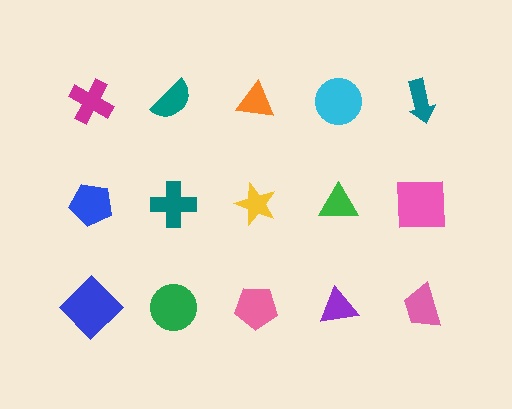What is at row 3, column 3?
A pink pentagon.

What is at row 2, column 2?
A teal cross.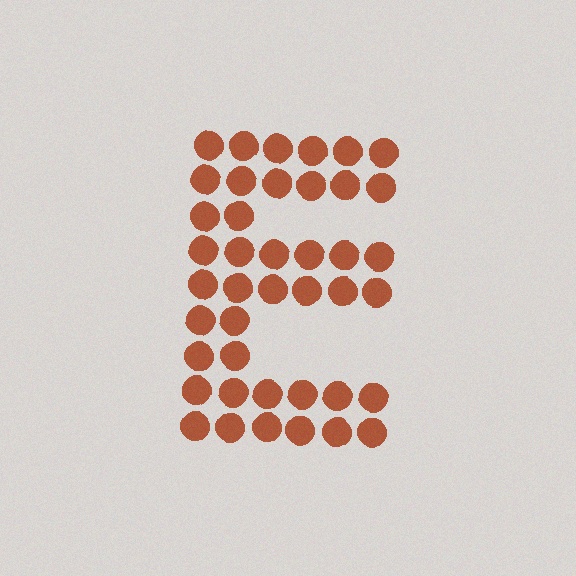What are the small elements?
The small elements are circles.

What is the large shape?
The large shape is the letter E.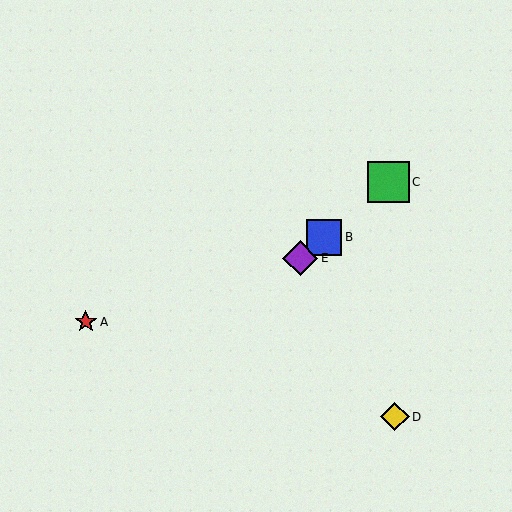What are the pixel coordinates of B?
Object B is at (324, 237).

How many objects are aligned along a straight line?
3 objects (B, C, E) are aligned along a straight line.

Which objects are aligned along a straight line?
Objects B, C, E are aligned along a straight line.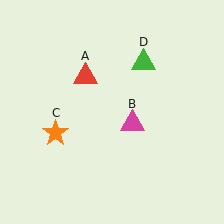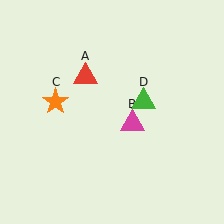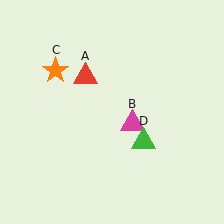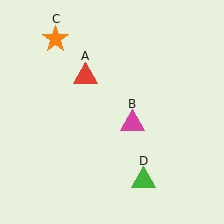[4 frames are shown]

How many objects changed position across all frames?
2 objects changed position: orange star (object C), green triangle (object D).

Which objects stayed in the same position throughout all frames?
Red triangle (object A) and magenta triangle (object B) remained stationary.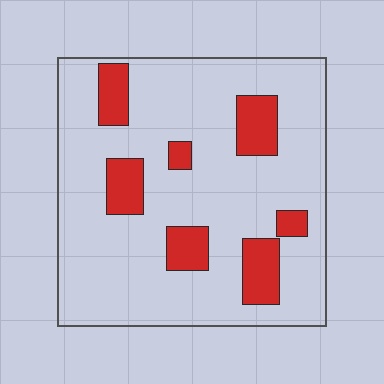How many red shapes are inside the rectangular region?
7.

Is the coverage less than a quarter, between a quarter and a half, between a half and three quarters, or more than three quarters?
Less than a quarter.